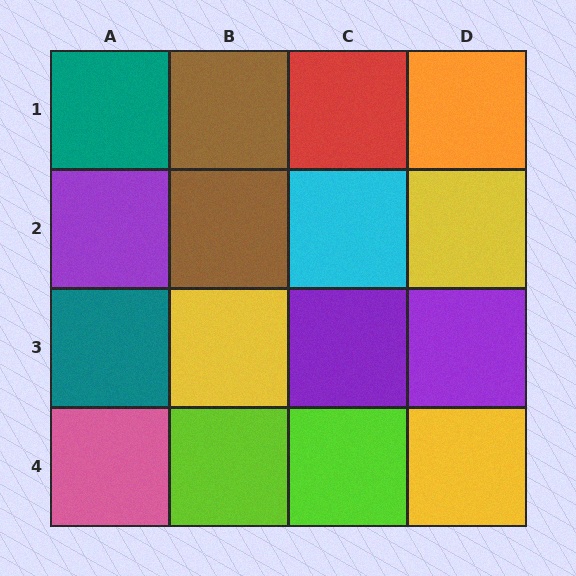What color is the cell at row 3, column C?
Purple.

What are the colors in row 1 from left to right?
Teal, brown, red, orange.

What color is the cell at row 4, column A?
Pink.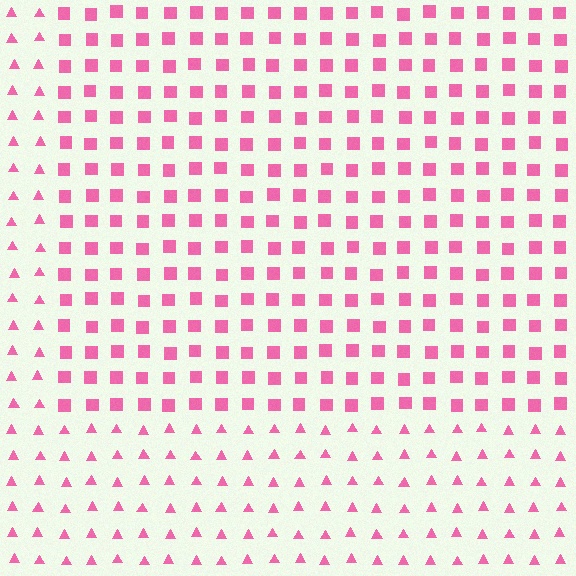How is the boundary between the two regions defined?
The boundary is defined by a change in element shape: squares inside vs. triangles outside. All elements share the same color and spacing.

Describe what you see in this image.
The image is filled with small pink elements arranged in a uniform grid. A rectangle-shaped region contains squares, while the surrounding area contains triangles. The boundary is defined purely by the change in element shape.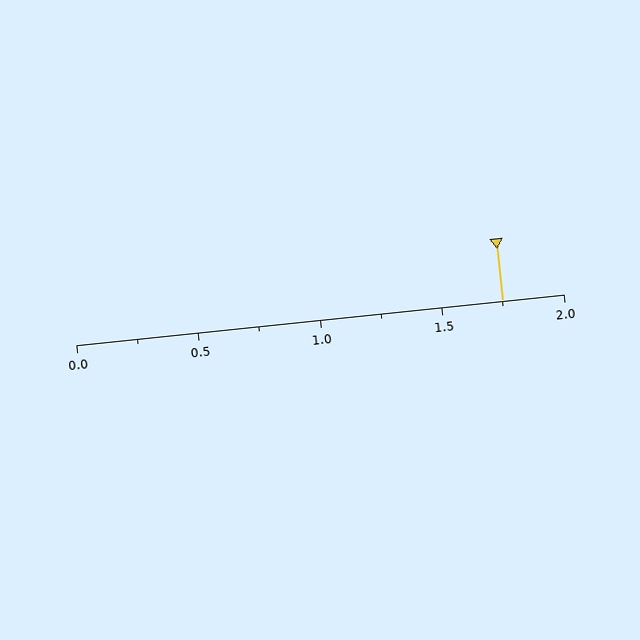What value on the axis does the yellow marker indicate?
The marker indicates approximately 1.75.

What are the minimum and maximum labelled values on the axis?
The axis runs from 0.0 to 2.0.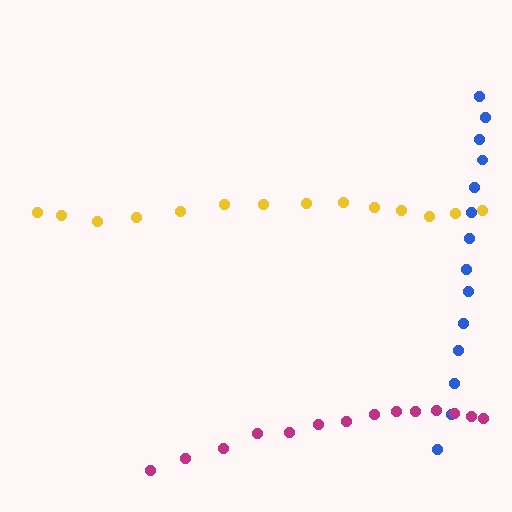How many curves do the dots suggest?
There are 3 distinct paths.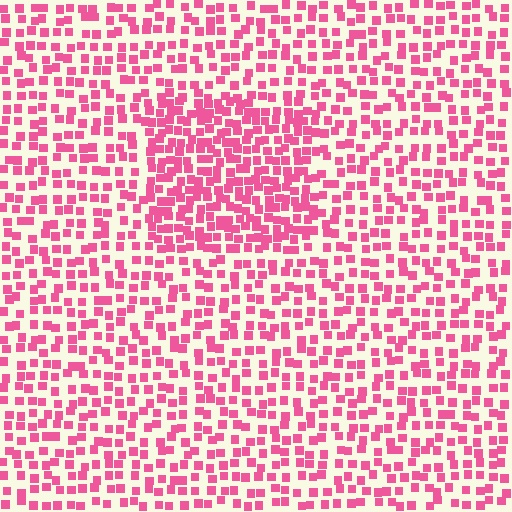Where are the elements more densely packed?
The elements are more densely packed inside the rectangle boundary.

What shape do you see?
I see a rectangle.